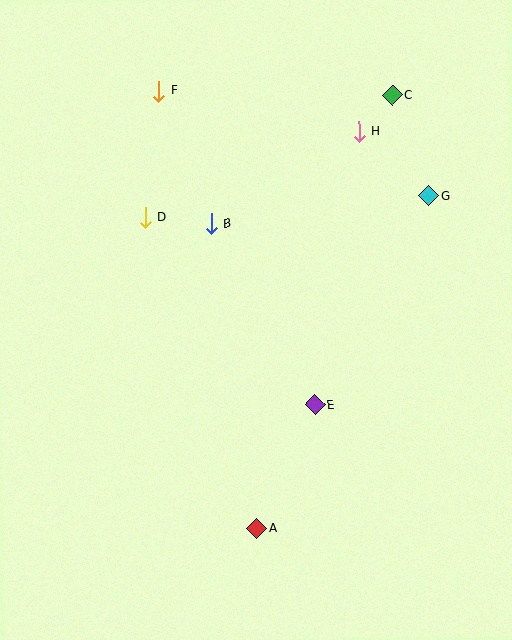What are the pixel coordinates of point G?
Point G is at (428, 196).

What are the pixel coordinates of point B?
Point B is at (211, 223).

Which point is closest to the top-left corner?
Point F is closest to the top-left corner.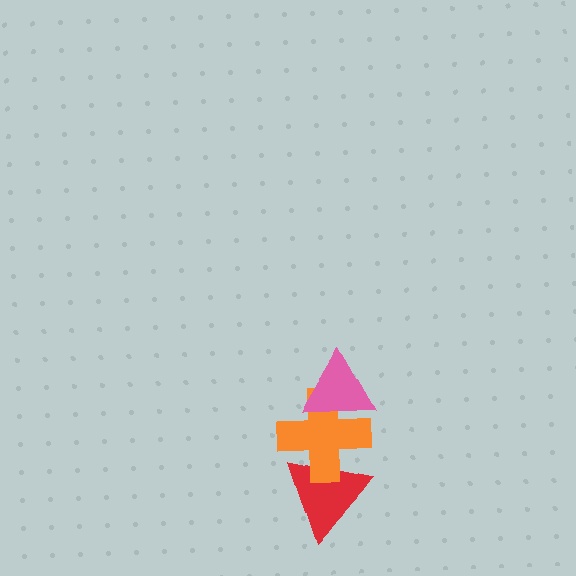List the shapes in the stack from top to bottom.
From top to bottom: the pink triangle, the orange cross, the red triangle.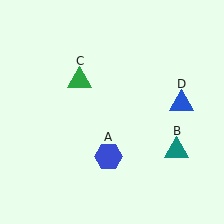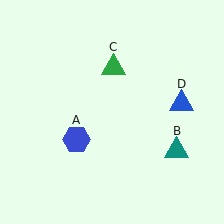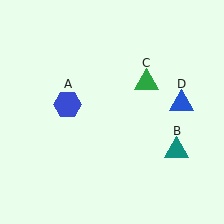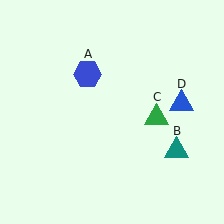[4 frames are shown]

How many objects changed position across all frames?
2 objects changed position: blue hexagon (object A), green triangle (object C).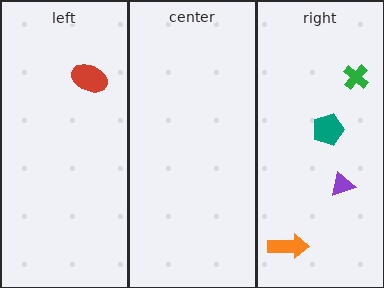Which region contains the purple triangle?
The right region.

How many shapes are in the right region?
4.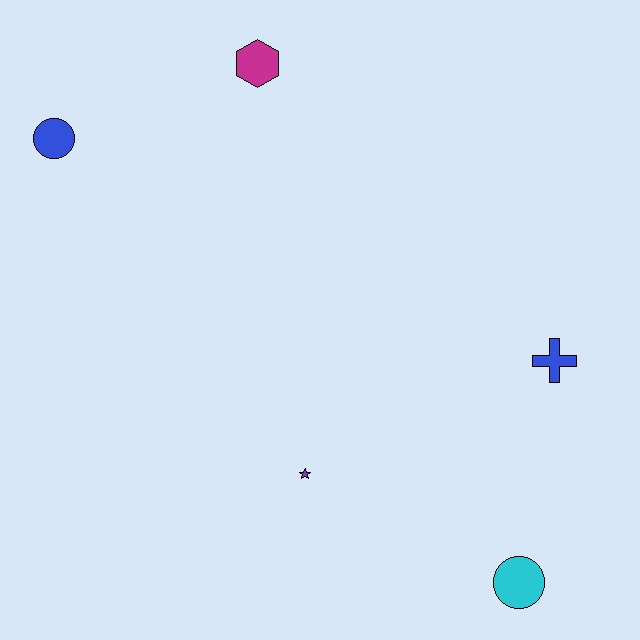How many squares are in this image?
There are no squares.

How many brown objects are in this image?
There are no brown objects.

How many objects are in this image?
There are 5 objects.